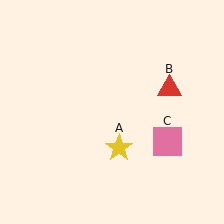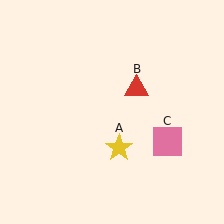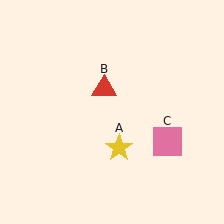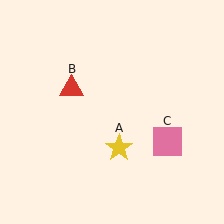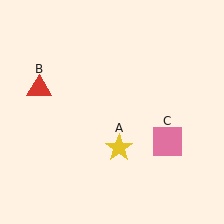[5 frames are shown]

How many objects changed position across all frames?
1 object changed position: red triangle (object B).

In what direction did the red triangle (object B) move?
The red triangle (object B) moved left.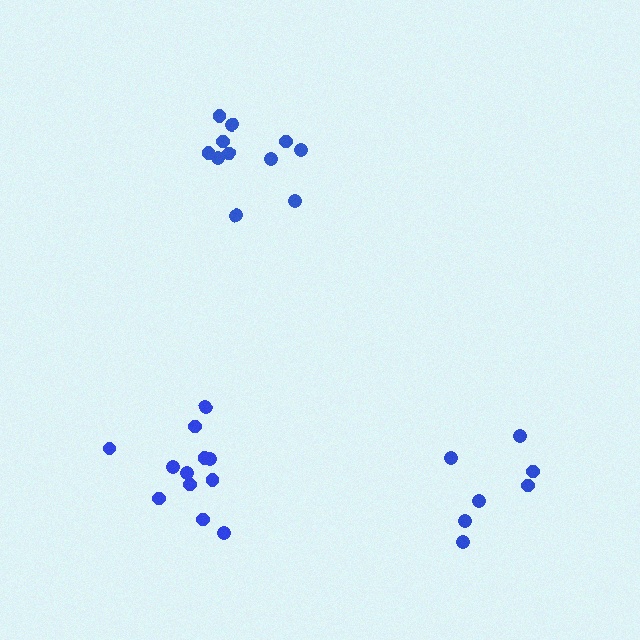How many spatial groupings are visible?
There are 3 spatial groupings.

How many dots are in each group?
Group 1: 12 dots, Group 2: 7 dots, Group 3: 11 dots (30 total).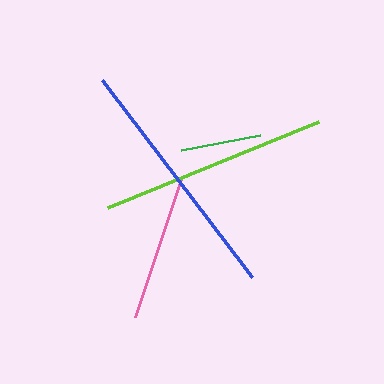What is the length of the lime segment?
The lime segment is approximately 229 pixels long.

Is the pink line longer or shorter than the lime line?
The lime line is longer than the pink line.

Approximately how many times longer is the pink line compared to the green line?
The pink line is approximately 1.8 times the length of the green line.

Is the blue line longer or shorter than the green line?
The blue line is longer than the green line.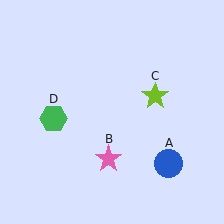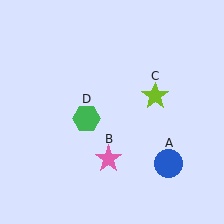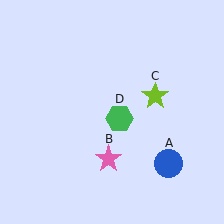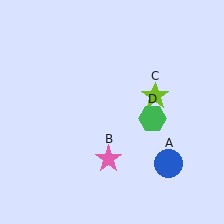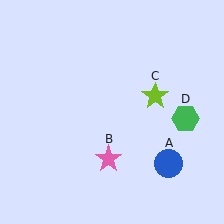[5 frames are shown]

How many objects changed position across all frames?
1 object changed position: green hexagon (object D).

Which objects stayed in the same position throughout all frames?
Blue circle (object A) and pink star (object B) and lime star (object C) remained stationary.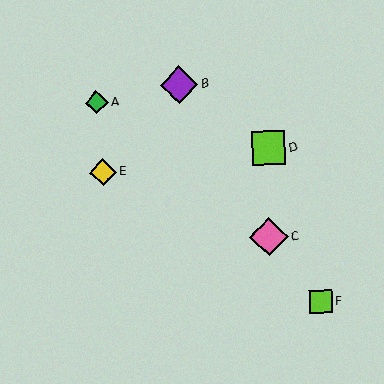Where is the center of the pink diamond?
The center of the pink diamond is at (269, 237).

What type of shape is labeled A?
Shape A is a green diamond.